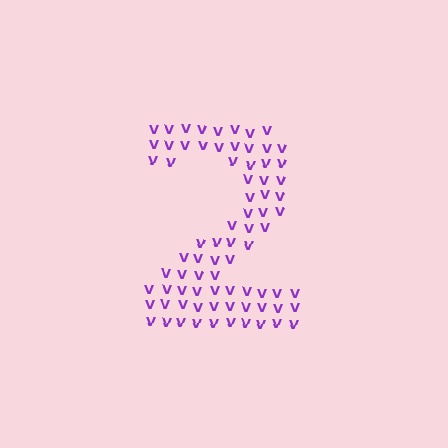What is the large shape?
The large shape is the digit 2.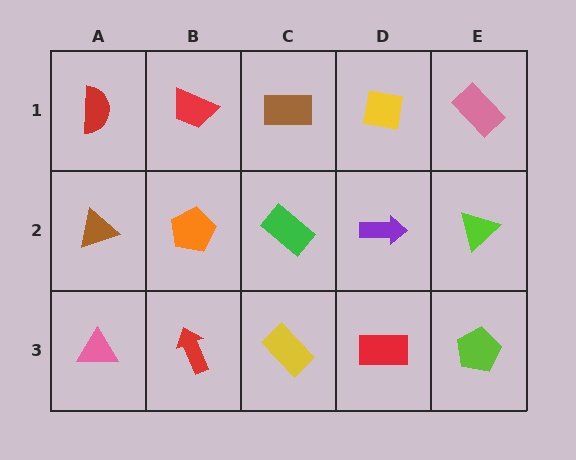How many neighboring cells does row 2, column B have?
4.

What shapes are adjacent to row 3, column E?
A lime triangle (row 2, column E), a red rectangle (row 3, column D).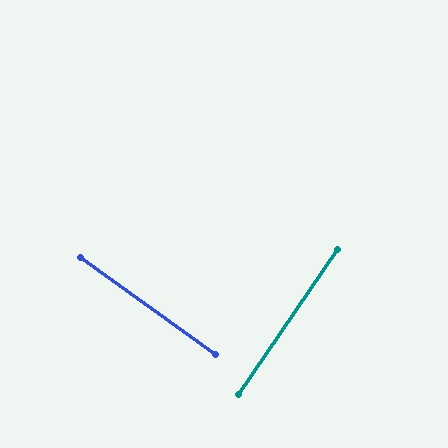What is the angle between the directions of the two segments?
Approximately 89 degrees.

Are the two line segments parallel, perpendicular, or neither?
Perpendicular — they meet at approximately 89°.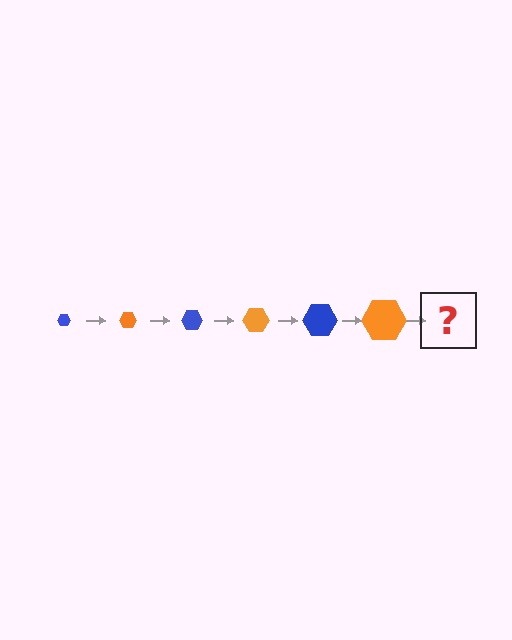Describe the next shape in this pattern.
It should be a blue hexagon, larger than the previous one.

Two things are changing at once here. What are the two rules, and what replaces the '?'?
The two rules are that the hexagon grows larger each step and the color cycles through blue and orange. The '?' should be a blue hexagon, larger than the previous one.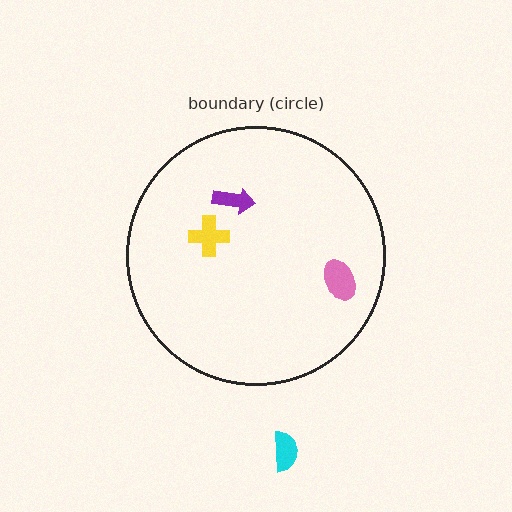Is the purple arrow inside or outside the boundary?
Inside.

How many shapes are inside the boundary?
3 inside, 1 outside.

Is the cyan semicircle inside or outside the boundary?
Outside.